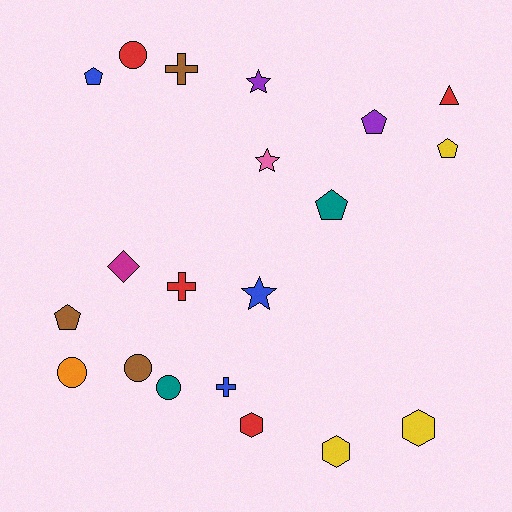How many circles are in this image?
There are 4 circles.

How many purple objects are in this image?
There are 2 purple objects.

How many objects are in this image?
There are 20 objects.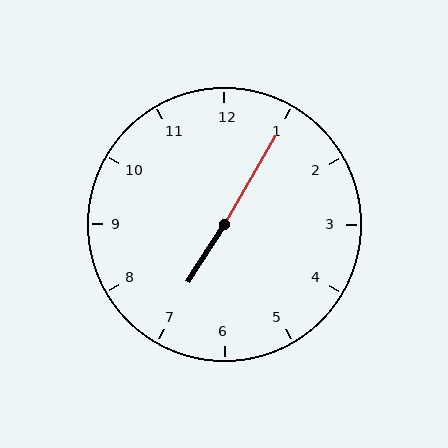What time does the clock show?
7:05.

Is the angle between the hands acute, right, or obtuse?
It is obtuse.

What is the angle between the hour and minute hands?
Approximately 178 degrees.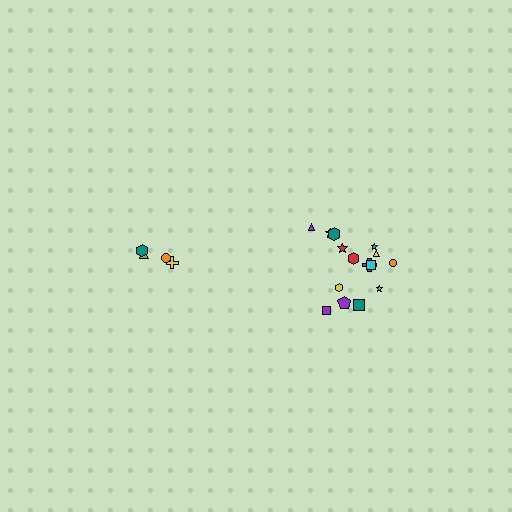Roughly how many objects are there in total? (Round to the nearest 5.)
Roughly 20 objects in total.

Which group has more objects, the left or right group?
The right group.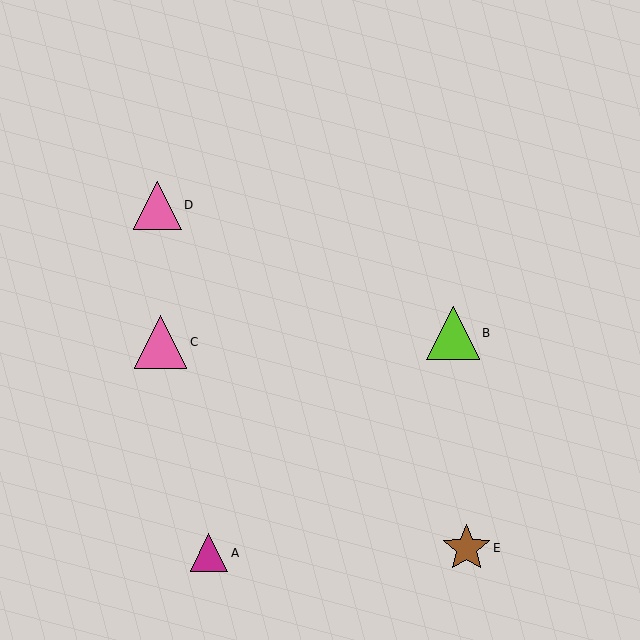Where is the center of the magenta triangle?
The center of the magenta triangle is at (209, 553).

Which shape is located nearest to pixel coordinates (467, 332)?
The lime triangle (labeled B) at (453, 333) is nearest to that location.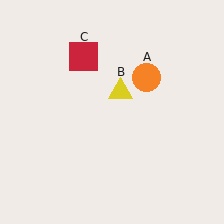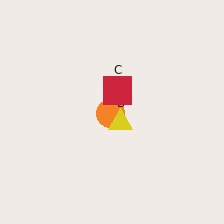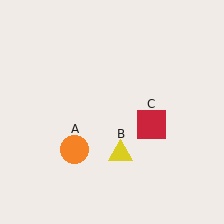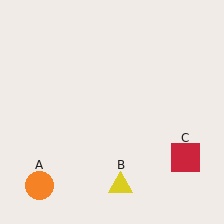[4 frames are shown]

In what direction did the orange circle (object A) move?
The orange circle (object A) moved down and to the left.